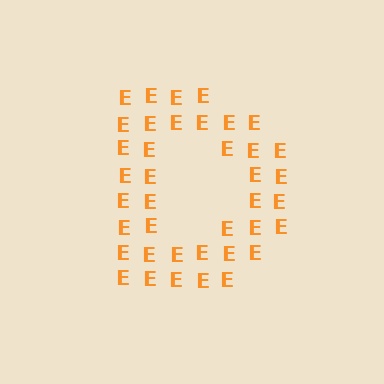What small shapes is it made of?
It is made of small letter E's.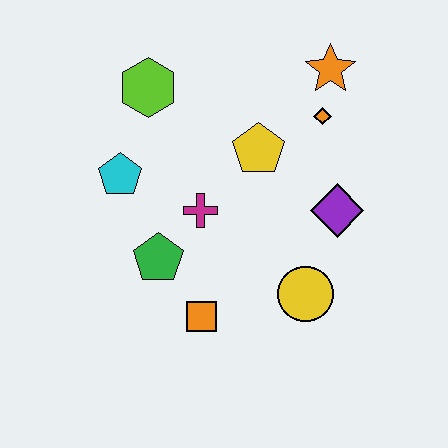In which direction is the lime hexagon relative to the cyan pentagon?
The lime hexagon is above the cyan pentagon.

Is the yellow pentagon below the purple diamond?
No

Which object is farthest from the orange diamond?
The orange square is farthest from the orange diamond.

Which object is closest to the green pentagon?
The magenta cross is closest to the green pentagon.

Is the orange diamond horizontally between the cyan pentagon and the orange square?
No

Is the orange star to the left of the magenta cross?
No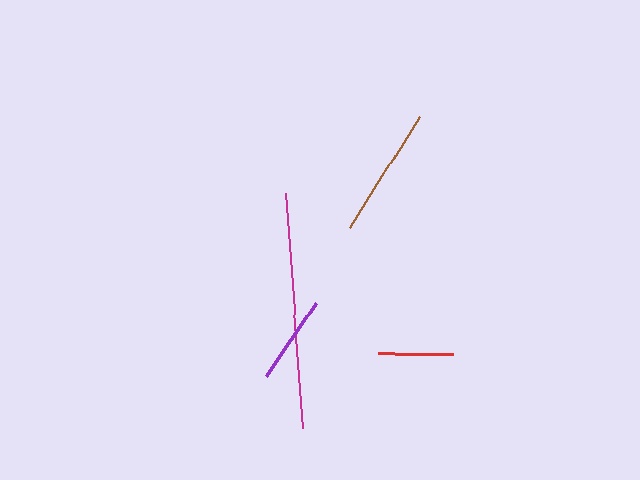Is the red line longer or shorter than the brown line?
The brown line is longer than the red line.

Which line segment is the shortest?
The red line is the shortest at approximately 75 pixels.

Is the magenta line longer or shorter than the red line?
The magenta line is longer than the red line.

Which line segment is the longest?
The magenta line is the longest at approximately 235 pixels.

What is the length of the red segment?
The red segment is approximately 75 pixels long.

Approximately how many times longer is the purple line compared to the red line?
The purple line is approximately 1.2 times the length of the red line.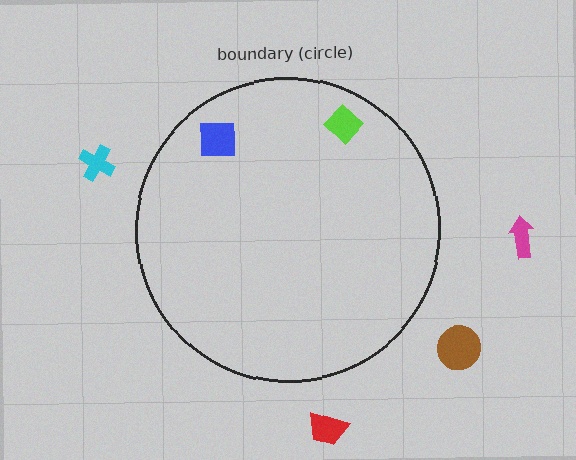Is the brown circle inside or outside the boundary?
Outside.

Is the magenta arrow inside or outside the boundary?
Outside.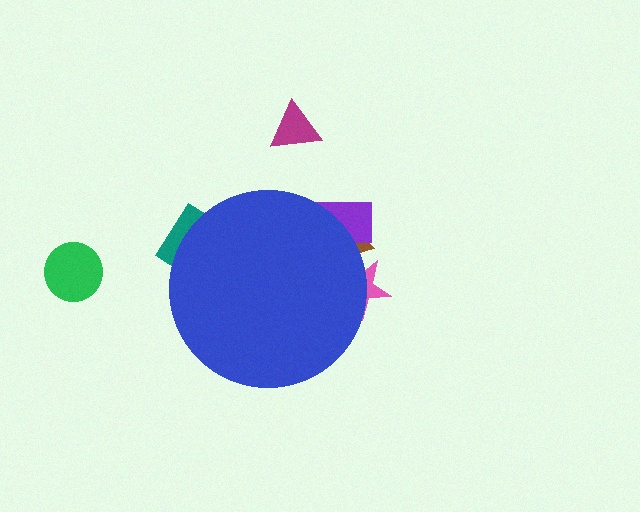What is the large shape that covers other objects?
A blue circle.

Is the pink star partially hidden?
Yes, the pink star is partially hidden behind the blue circle.